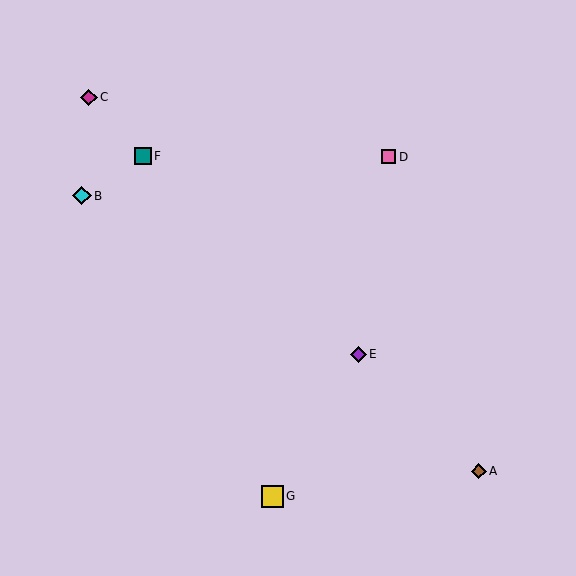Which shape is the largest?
The yellow square (labeled G) is the largest.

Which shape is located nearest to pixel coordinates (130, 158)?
The teal square (labeled F) at (143, 156) is nearest to that location.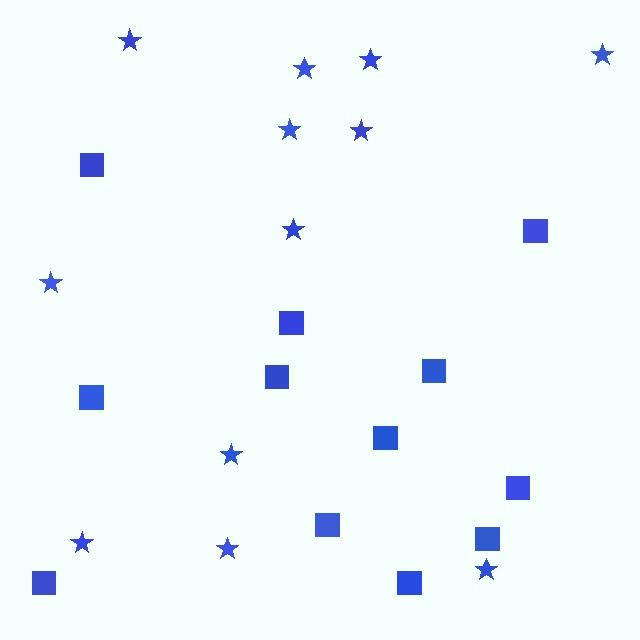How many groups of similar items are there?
There are 2 groups: one group of squares (12) and one group of stars (12).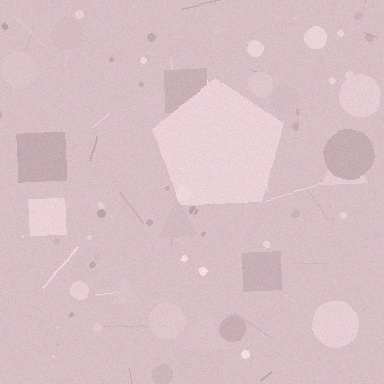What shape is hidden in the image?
A pentagon is hidden in the image.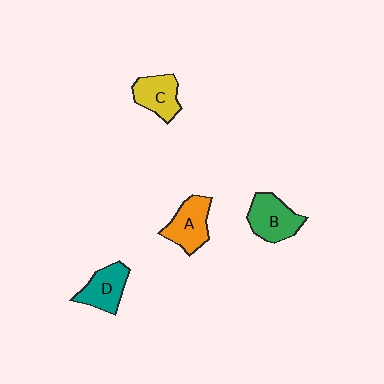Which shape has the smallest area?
Shape C (yellow).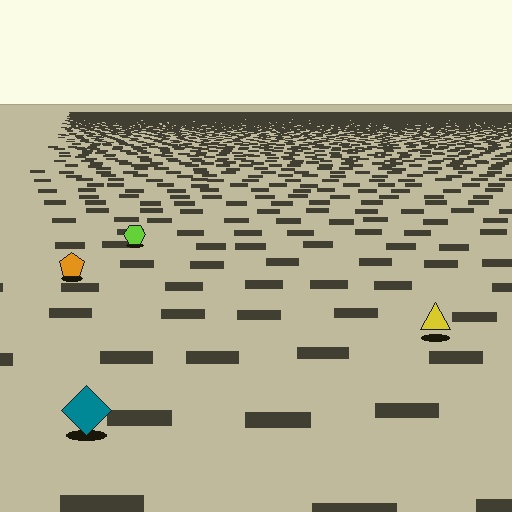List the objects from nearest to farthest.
From nearest to farthest: the teal diamond, the yellow triangle, the orange pentagon, the lime hexagon.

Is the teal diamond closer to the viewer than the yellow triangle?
Yes. The teal diamond is closer — you can tell from the texture gradient: the ground texture is coarser near it.